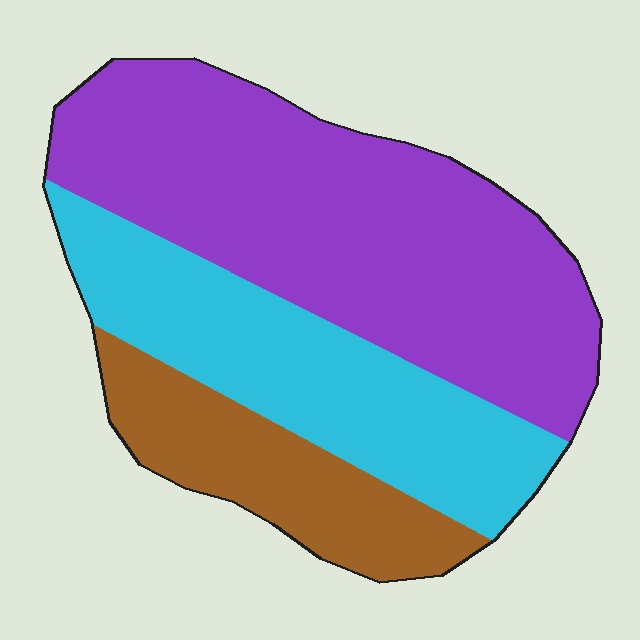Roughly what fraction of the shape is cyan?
Cyan takes up about one third (1/3) of the shape.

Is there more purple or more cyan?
Purple.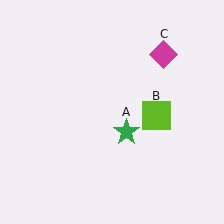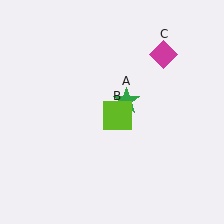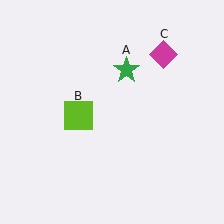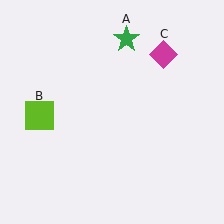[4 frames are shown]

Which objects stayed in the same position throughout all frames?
Magenta diamond (object C) remained stationary.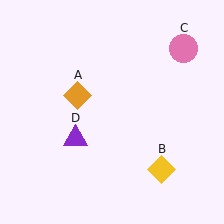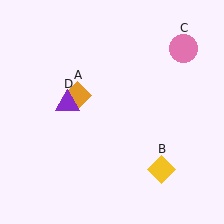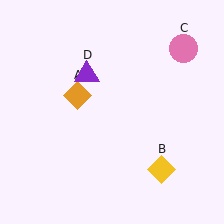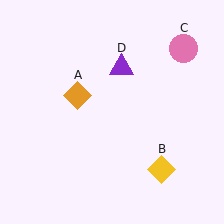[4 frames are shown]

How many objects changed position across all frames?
1 object changed position: purple triangle (object D).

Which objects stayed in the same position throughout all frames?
Orange diamond (object A) and yellow diamond (object B) and pink circle (object C) remained stationary.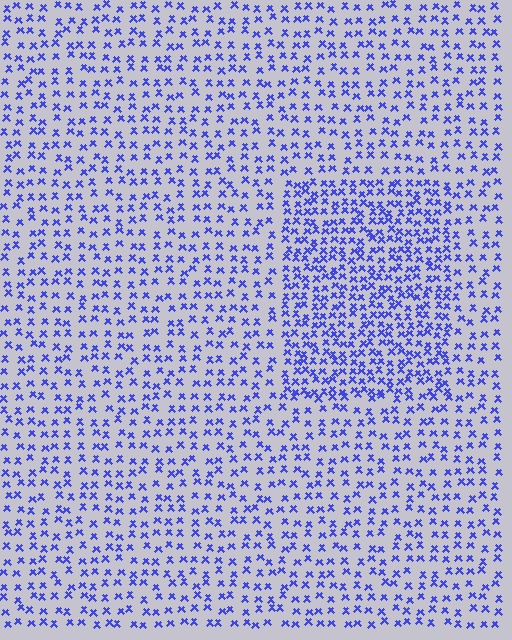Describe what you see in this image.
The image contains small blue elements arranged at two different densities. A rectangle-shaped region is visible where the elements are more densely packed than the surrounding area.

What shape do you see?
I see a rectangle.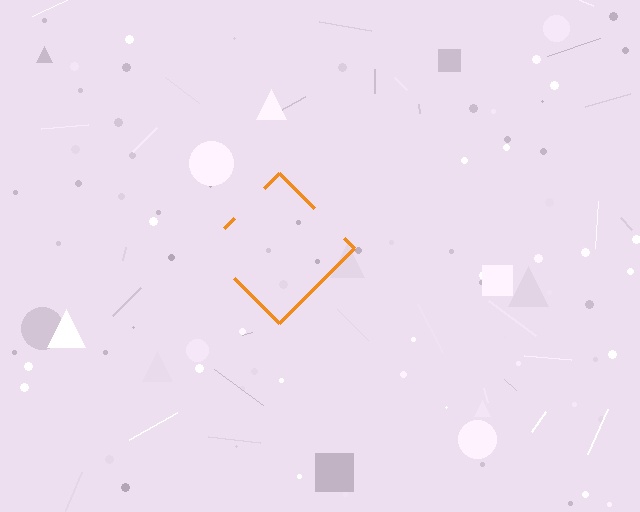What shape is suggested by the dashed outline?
The dashed outline suggests a diamond.